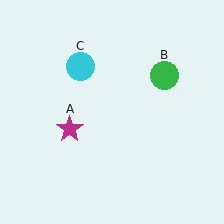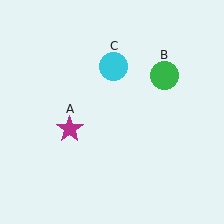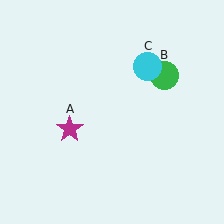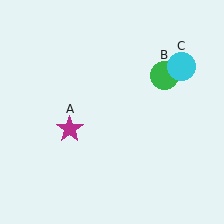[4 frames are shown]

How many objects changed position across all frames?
1 object changed position: cyan circle (object C).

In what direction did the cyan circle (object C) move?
The cyan circle (object C) moved right.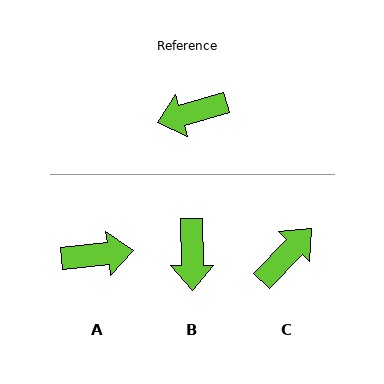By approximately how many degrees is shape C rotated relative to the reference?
Approximately 150 degrees clockwise.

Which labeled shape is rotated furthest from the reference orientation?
A, about 170 degrees away.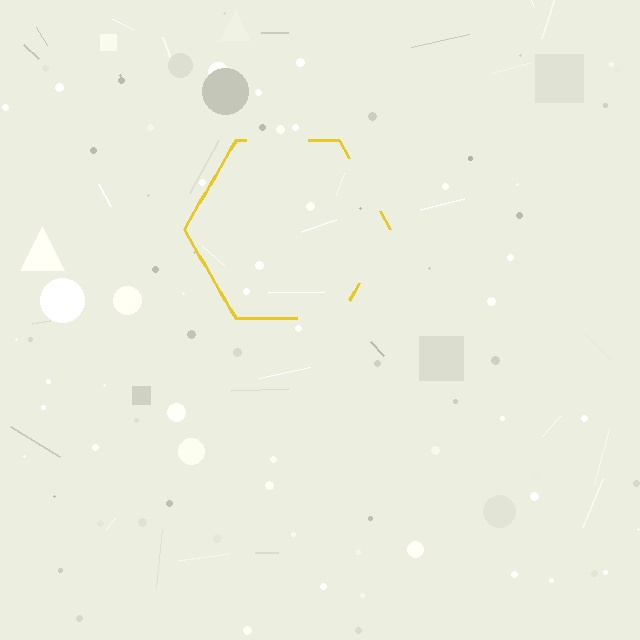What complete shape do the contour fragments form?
The contour fragments form a hexagon.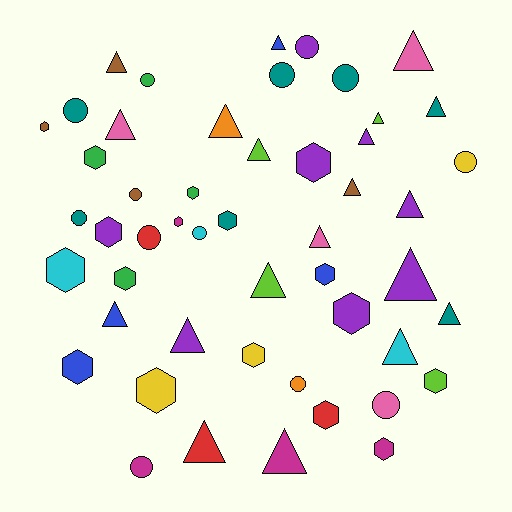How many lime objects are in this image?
There are 4 lime objects.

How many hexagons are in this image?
There are 17 hexagons.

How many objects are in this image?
There are 50 objects.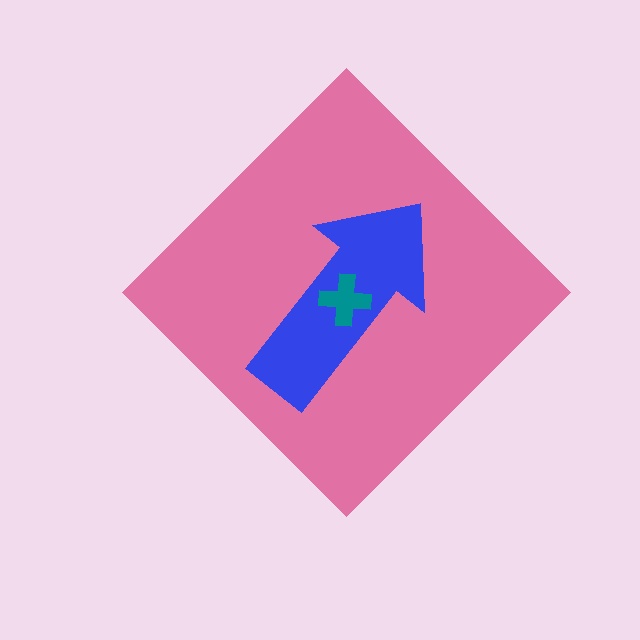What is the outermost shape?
The pink diamond.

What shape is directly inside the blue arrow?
The teal cross.